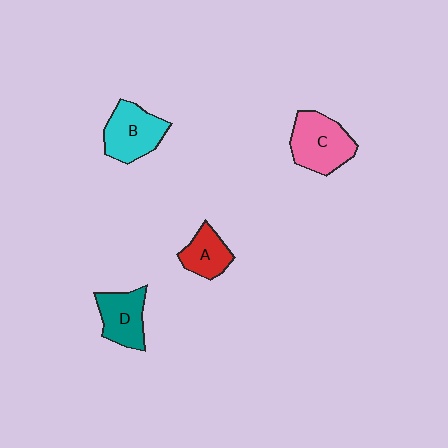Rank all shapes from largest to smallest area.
From largest to smallest: C (pink), B (cyan), D (teal), A (red).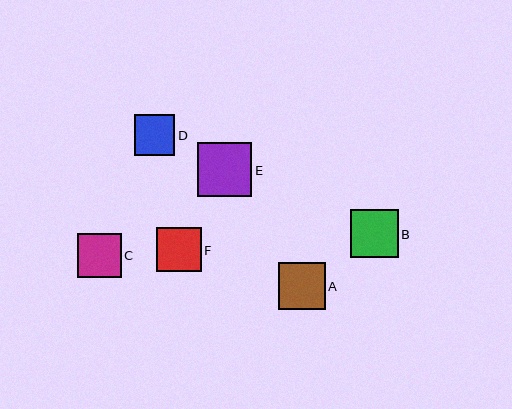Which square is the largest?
Square E is the largest with a size of approximately 54 pixels.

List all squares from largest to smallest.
From largest to smallest: E, B, A, F, C, D.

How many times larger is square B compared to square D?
Square B is approximately 1.2 times the size of square D.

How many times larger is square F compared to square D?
Square F is approximately 1.1 times the size of square D.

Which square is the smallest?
Square D is the smallest with a size of approximately 40 pixels.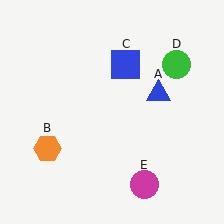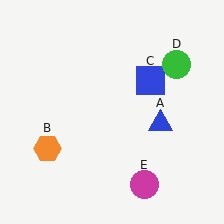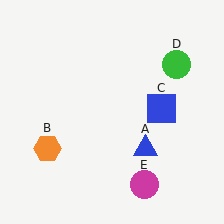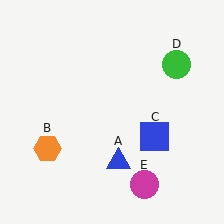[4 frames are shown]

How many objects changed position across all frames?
2 objects changed position: blue triangle (object A), blue square (object C).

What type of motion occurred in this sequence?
The blue triangle (object A), blue square (object C) rotated clockwise around the center of the scene.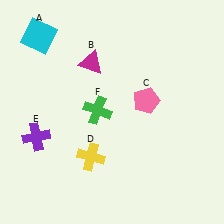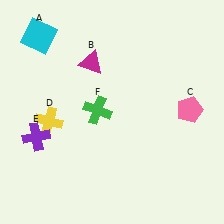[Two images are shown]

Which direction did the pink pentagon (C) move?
The pink pentagon (C) moved right.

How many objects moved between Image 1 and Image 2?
2 objects moved between the two images.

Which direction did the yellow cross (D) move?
The yellow cross (D) moved left.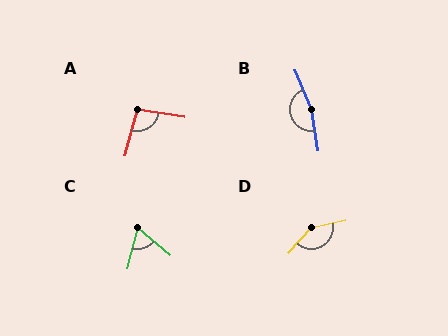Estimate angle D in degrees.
Approximately 144 degrees.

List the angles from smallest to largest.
C (63°), A (97°), D (144°), B (166°).